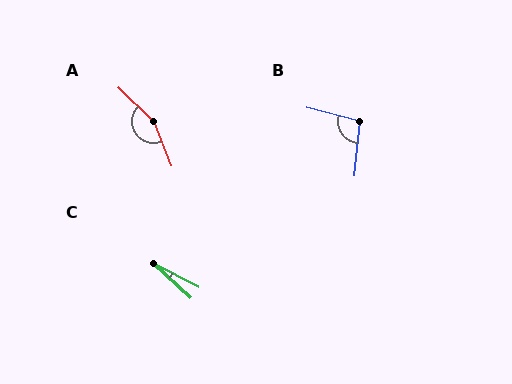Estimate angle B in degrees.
Approximately 99 degrees.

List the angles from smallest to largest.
C (15°), B (99°), A (155°).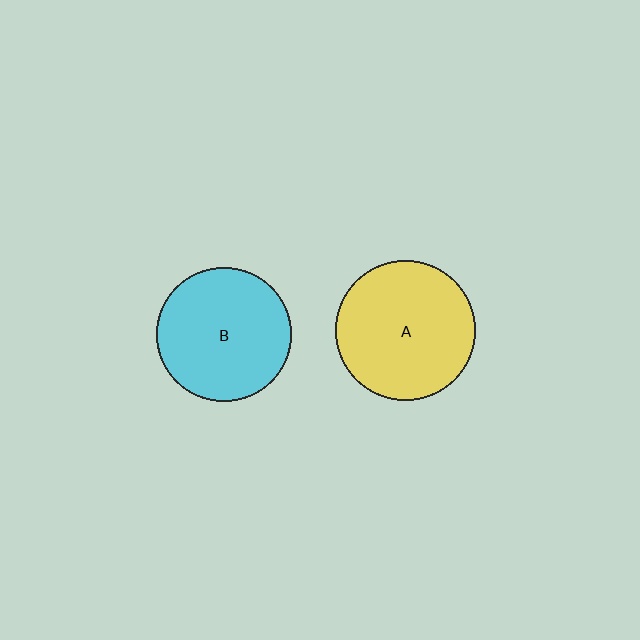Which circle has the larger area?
Circle A (yellow).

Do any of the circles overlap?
No, none of the circles overlap.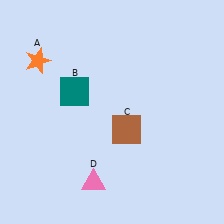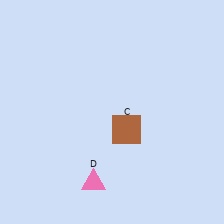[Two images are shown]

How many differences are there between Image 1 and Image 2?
There are 2 differences between the two images.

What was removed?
The orange star (A), the teal square (B) were removed in Image 2.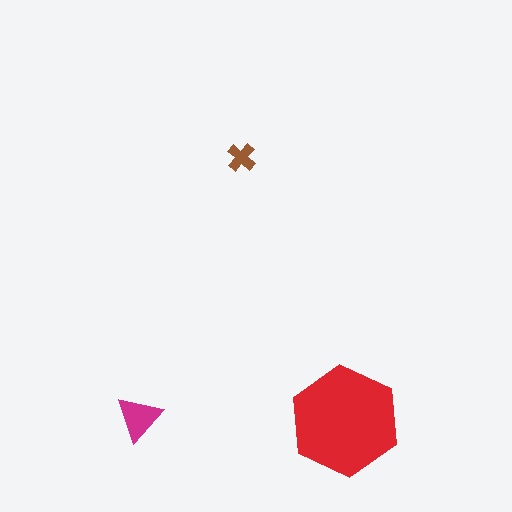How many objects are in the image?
There are 3 objects in the image.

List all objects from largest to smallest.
The red hexagon, the magenta triangle, the brown cross.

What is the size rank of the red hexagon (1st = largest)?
1st.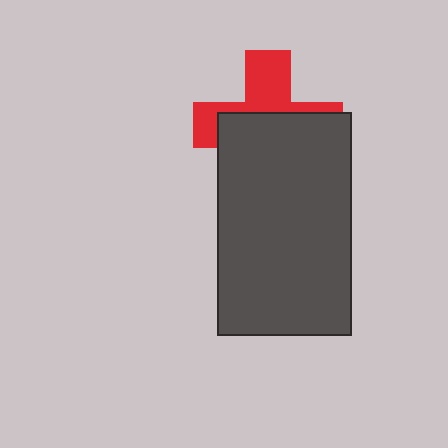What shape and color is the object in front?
The object in front is a dark gray rectangle.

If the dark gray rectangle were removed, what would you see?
You would see the complete red cross.